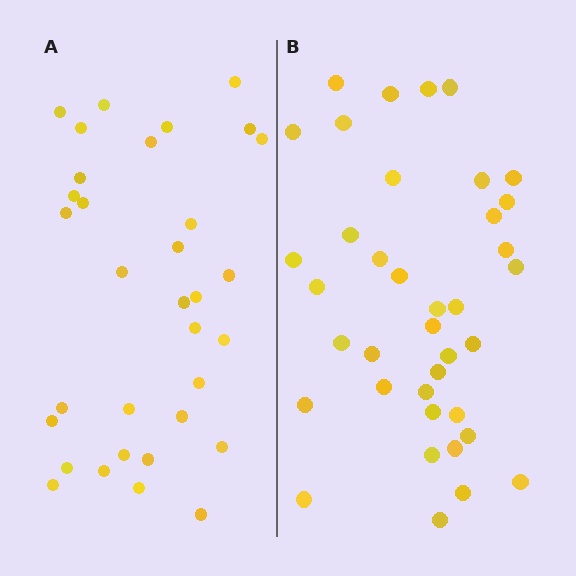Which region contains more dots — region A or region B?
Region B (the right region) has more dots.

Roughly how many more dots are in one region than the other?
Region B has about 5 more dots than region A.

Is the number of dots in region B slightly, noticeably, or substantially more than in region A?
Region B has only slightly more — the two regions are fairly close. The ratio is roughly 1.2 to 1.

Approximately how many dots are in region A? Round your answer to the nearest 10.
About 30 dots. (The exact count is 33, which rounds to 30.)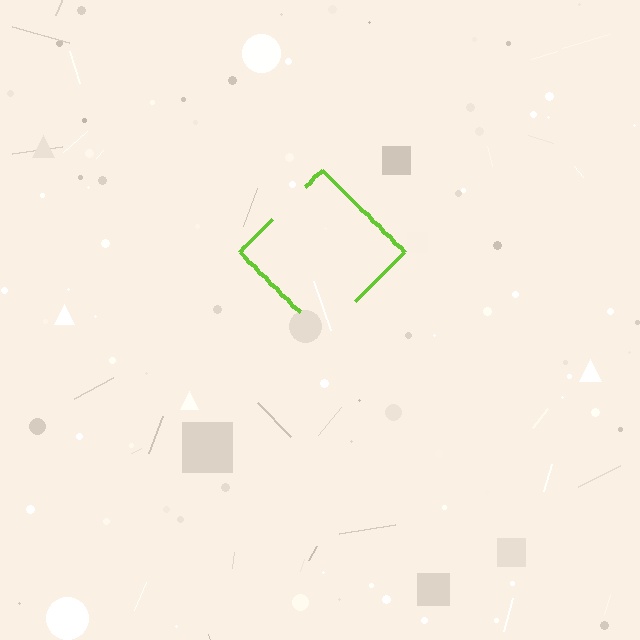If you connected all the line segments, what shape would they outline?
They would outline a diamond.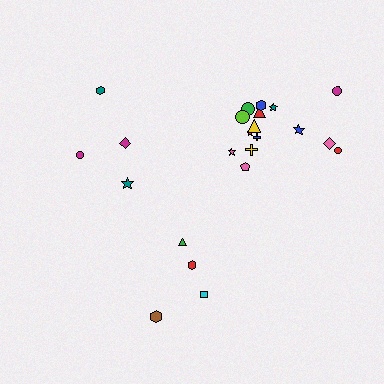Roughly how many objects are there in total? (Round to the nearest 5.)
Roughly 25 objects in total.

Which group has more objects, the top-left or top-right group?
The top-right group.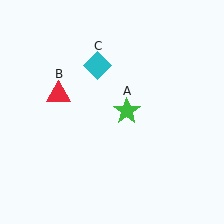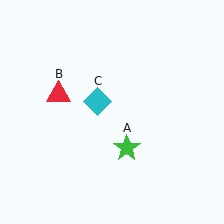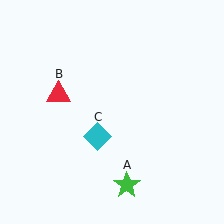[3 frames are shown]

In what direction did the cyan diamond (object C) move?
The cyan diamond (object C) moved down.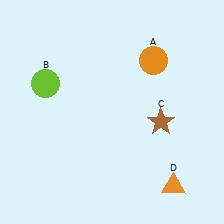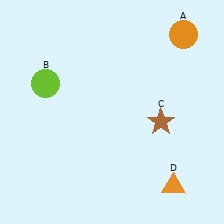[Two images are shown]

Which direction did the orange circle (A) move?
The orange circle (A) moved right.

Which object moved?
The orange circle (A) moved right.